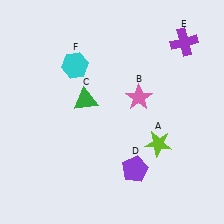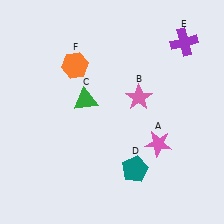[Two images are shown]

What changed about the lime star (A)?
In Image 1, A is lime. In Image 2, it changed to pink.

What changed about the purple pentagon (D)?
In Image 1, D is purple. In Image 2, it changed to teal.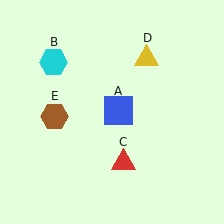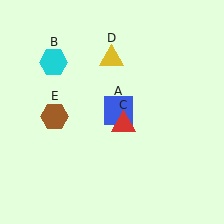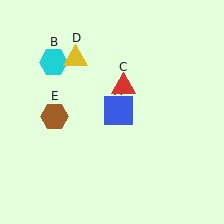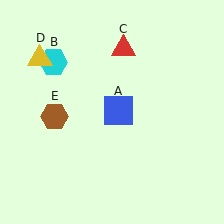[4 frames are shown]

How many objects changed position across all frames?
2 objects changed position: red triangle (object C), yellow triangle (object D).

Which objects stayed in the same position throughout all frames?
Blue square (object A) and cyan hexagon (object B) and brown hexagon (object E) remained stationary.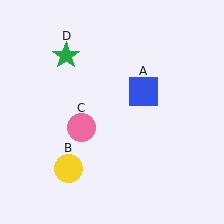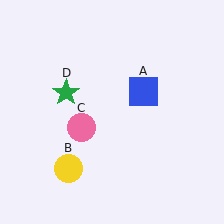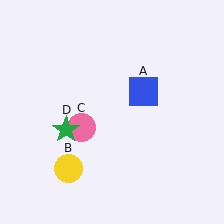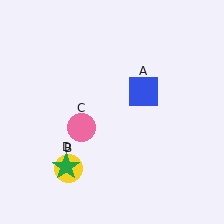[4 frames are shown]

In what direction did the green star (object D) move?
The green star (object D) moved down.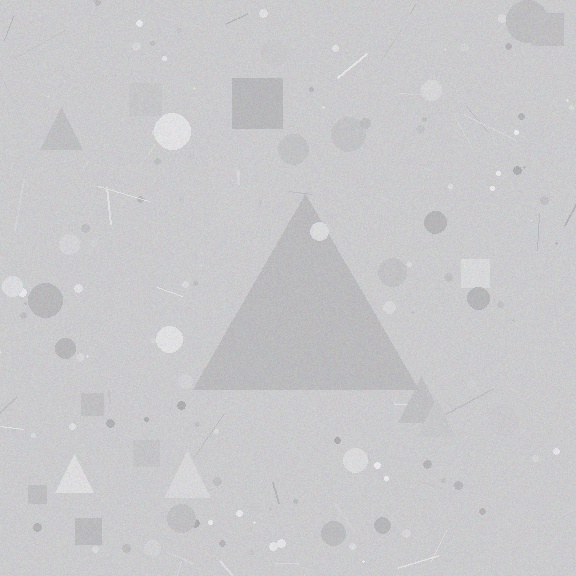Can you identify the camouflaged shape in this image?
The camouflaged shape is a triangle.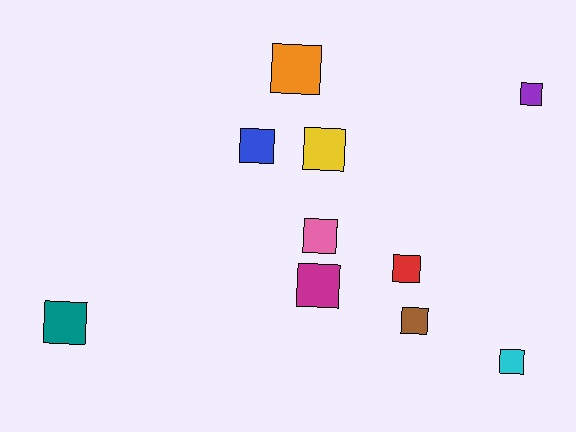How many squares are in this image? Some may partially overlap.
There are 10 squares.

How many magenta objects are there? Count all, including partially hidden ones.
There is 1 magenta object.